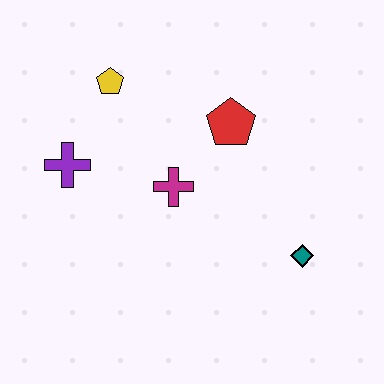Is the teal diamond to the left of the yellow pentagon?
No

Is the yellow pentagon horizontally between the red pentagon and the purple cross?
Yes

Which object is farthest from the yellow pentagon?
The teal diamond is farthest from the yellow pentagon.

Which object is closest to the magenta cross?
The red pentagon is closest to the magenta cross.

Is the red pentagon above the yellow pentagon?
No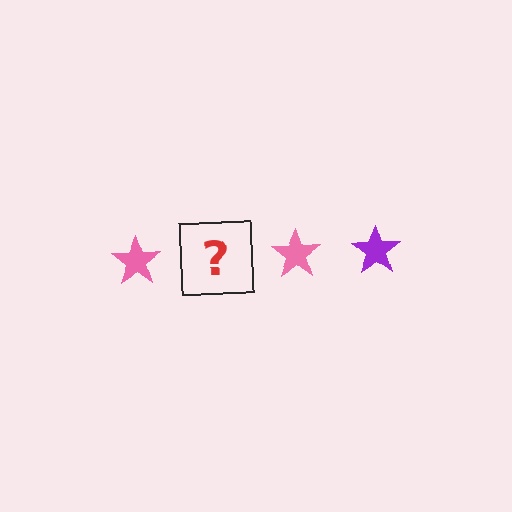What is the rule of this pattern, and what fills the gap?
The rule is that the pattern cycles through pink, purple stars. The gap should be filled with a purple star.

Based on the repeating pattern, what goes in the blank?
The blank should be a purple star.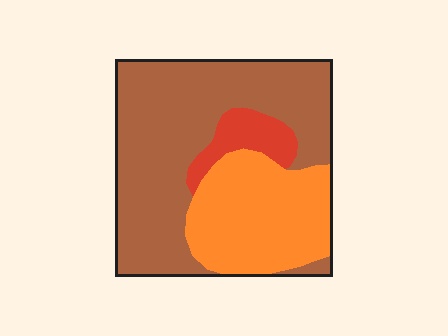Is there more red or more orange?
Orange.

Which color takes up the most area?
Brown, at roughly 60%.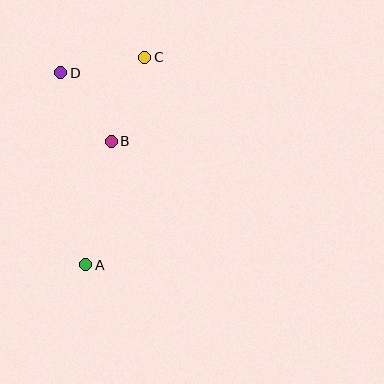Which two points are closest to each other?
Points B and D are closest to each other.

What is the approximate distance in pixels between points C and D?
The distance between C and D is approximately 86 pixels.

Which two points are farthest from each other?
Points A and C are farthest from each other.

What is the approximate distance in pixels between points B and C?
The distance between B and C is approximately 91 pixels.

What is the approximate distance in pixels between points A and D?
The distance between A and D is approximately 194 pixels.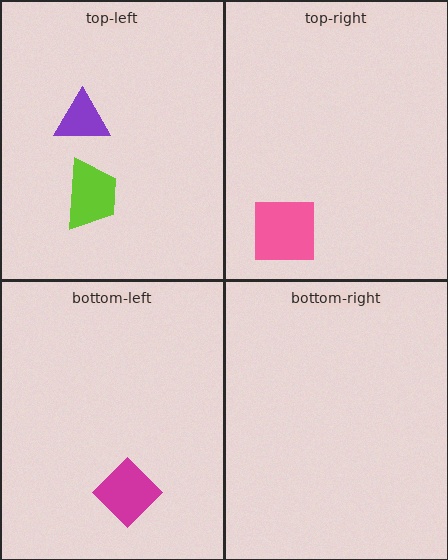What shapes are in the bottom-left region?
The magenta diamond.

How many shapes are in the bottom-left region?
1.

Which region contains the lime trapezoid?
The top-left region.